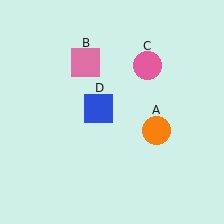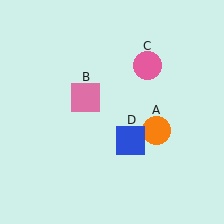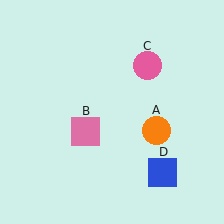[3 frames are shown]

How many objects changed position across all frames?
2 objects changed position: pink square (object B), blue square (object D).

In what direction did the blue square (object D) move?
The blue square (object D) moved down and to the right.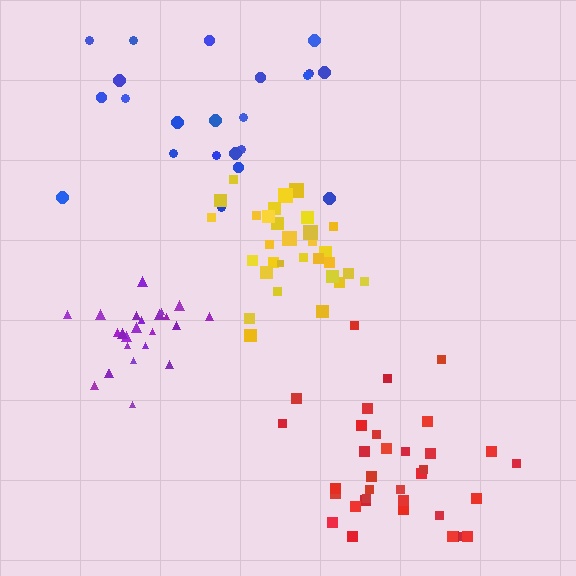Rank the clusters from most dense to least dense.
purple, yellow, red, blue.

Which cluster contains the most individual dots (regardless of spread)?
Red (35).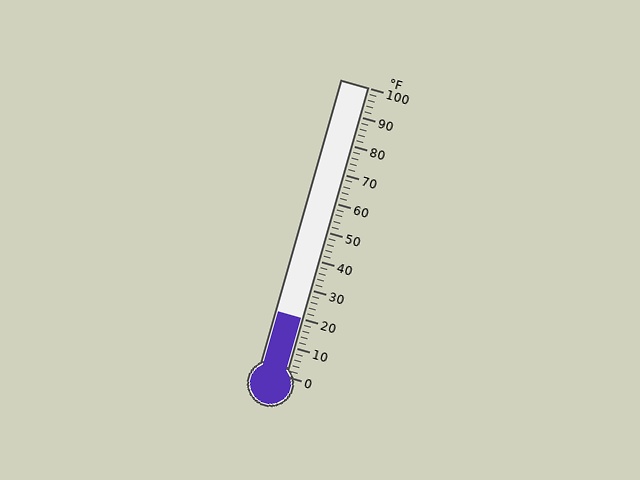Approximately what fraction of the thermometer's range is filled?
The thermometer is filled to approximately 20% of its range.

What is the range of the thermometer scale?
The thermometer scale ranges from 0°F to 100°F.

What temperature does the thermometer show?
The thermometer shows approximately 20°F.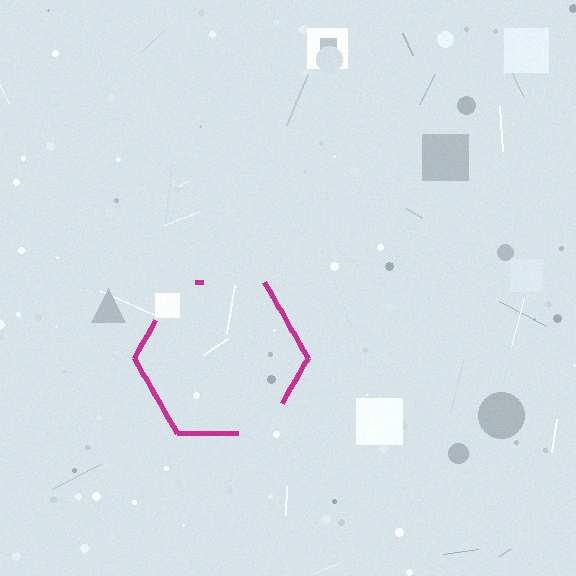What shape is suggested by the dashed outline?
The dashed outline suggests a hexagon.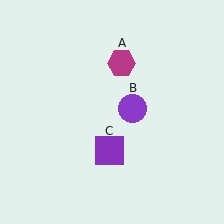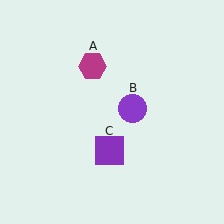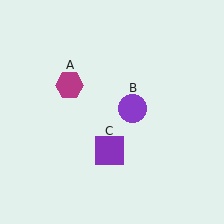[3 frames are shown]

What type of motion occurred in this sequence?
The magenta hexagon (object A) rotated counterclockwise around the center of the scene.